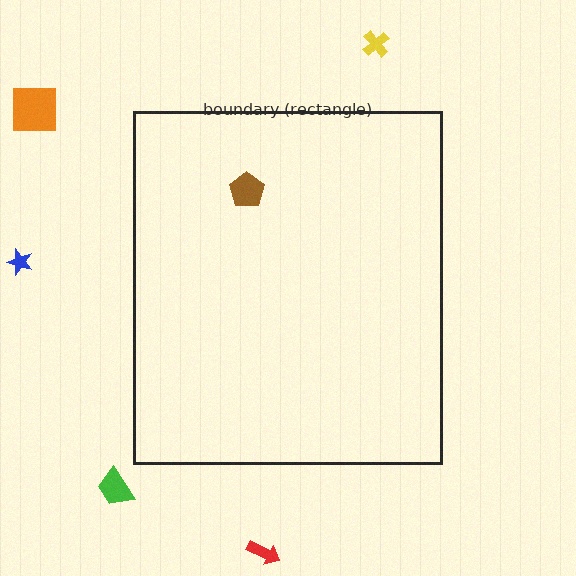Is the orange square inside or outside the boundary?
Outside.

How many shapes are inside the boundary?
1 inside, 5 outside.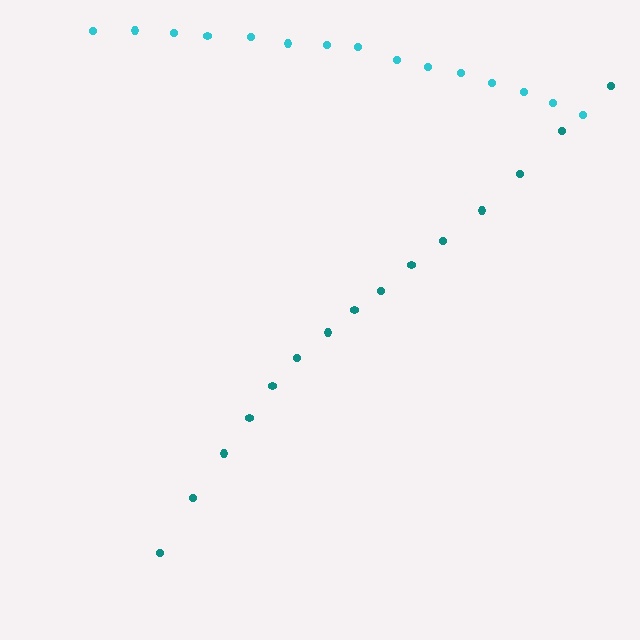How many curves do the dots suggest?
There are 2 distinct paths.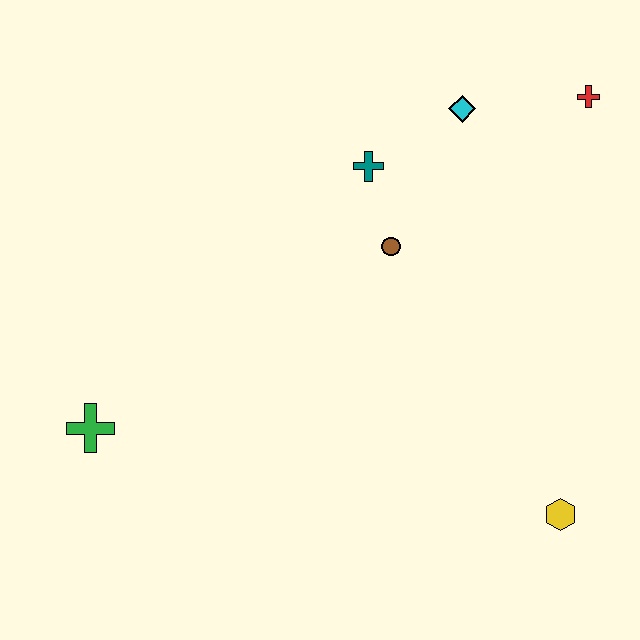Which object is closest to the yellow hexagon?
The brown circle is closest to the yellow hexagon.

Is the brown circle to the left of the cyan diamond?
Yes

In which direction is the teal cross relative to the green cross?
The teal cross is to the right of the green cross.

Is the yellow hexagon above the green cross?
No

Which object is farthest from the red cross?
The green cross is farthest from the red cross.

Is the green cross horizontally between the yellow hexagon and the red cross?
No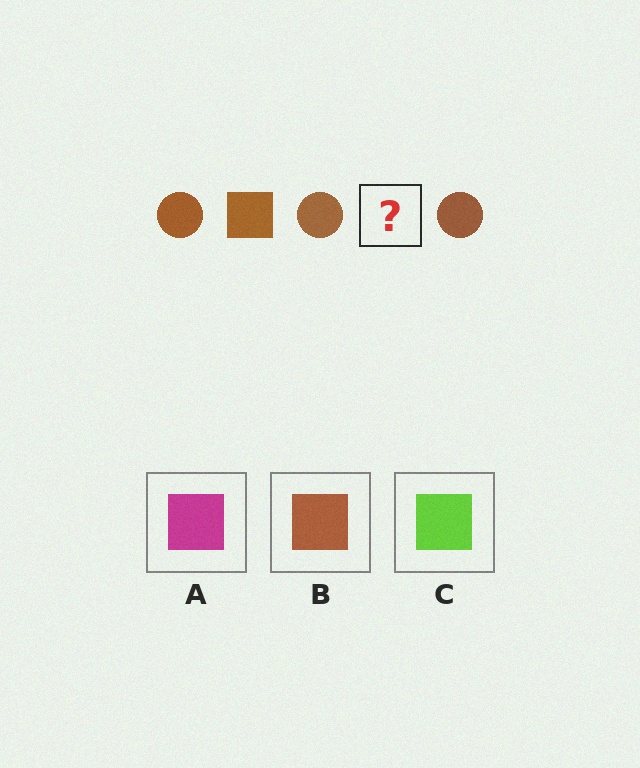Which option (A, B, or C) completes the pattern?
B.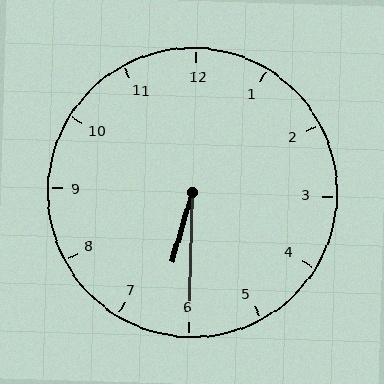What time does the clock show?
6:30.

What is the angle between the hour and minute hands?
Approximately 15 degrees.